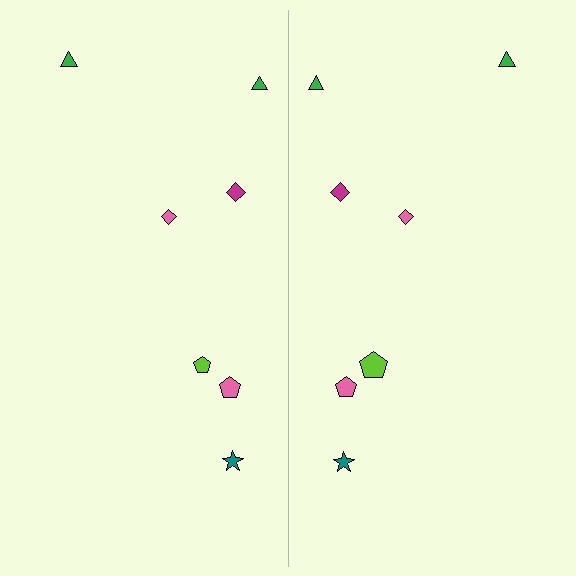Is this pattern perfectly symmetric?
No, the pattern is not perfectly symmetric. The lime pentagon on the right side has a different size than its mirror counterpart.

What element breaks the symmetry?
The lime pentagon on the right side has a different size than its mirror counterpart.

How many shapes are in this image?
There are 14 shapes in this image.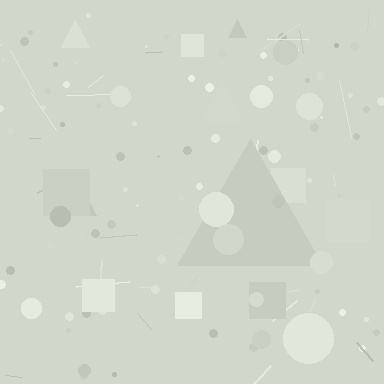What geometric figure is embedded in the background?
A triangle is embedded in the background.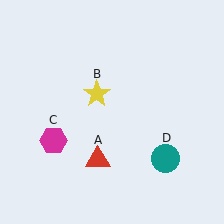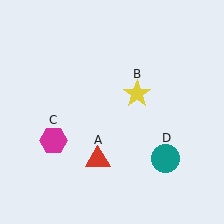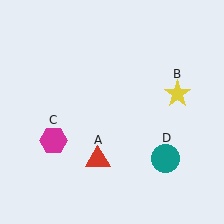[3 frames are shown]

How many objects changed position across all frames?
1 object changed position: yellow star (object B).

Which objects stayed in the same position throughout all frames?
Red triangle (object A) and magenta hexagon (object C) and teal circle (object D) remained stationary.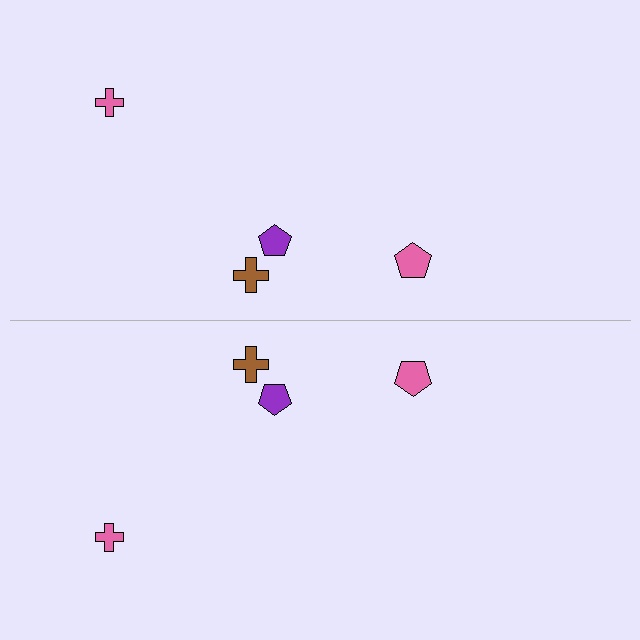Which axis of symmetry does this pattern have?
The pattern has a horizontal axis of symmetry running through the center of the image.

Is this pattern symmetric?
Yes, this pattern has bilateral (reflection) symmetry.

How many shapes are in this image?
There are 8 shapes in this image.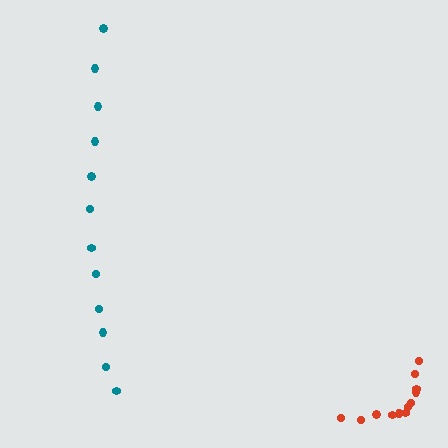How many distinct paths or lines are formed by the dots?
There are 2 distinct paths.